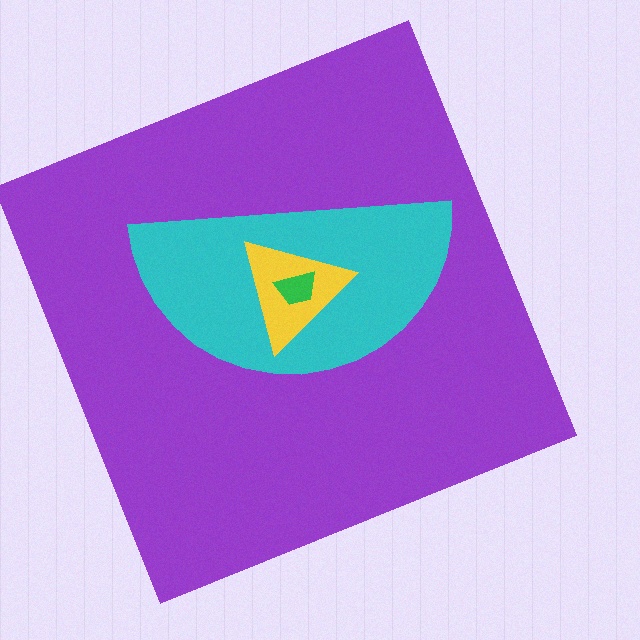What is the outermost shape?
The purple square.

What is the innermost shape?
The green trapezoid.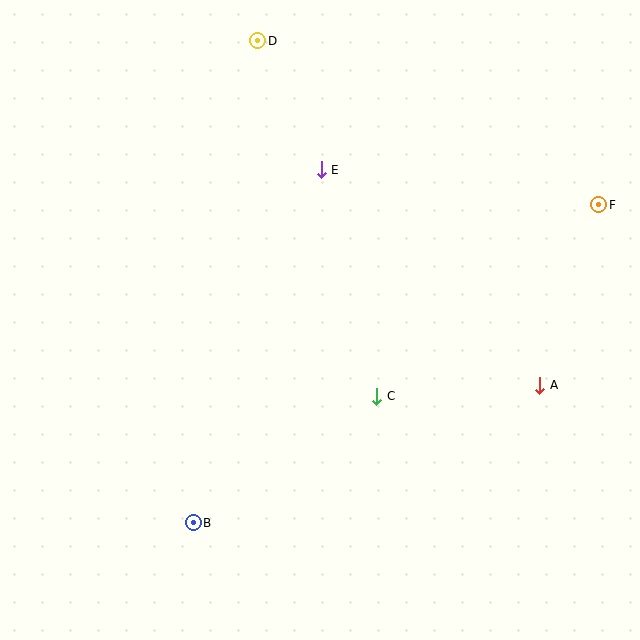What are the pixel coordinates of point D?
Point D is at (258, 41).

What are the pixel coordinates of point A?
Point A is at (540, 385).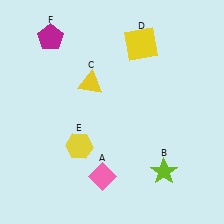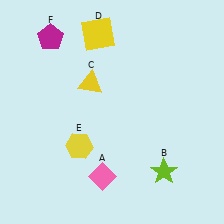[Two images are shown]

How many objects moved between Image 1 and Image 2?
1 object moved between the two images.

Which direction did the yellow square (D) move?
The yellow square (D) moved left.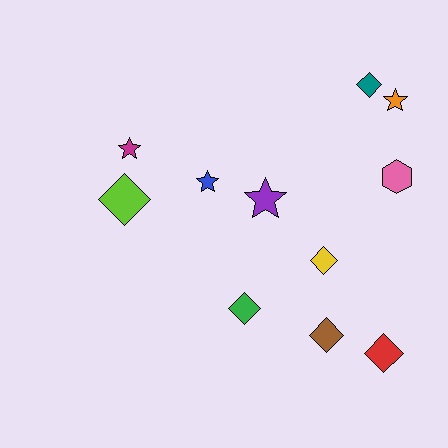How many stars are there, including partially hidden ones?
There are 4 stars.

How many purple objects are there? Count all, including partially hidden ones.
There is 1 purple object.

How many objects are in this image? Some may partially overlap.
There are 11 objects.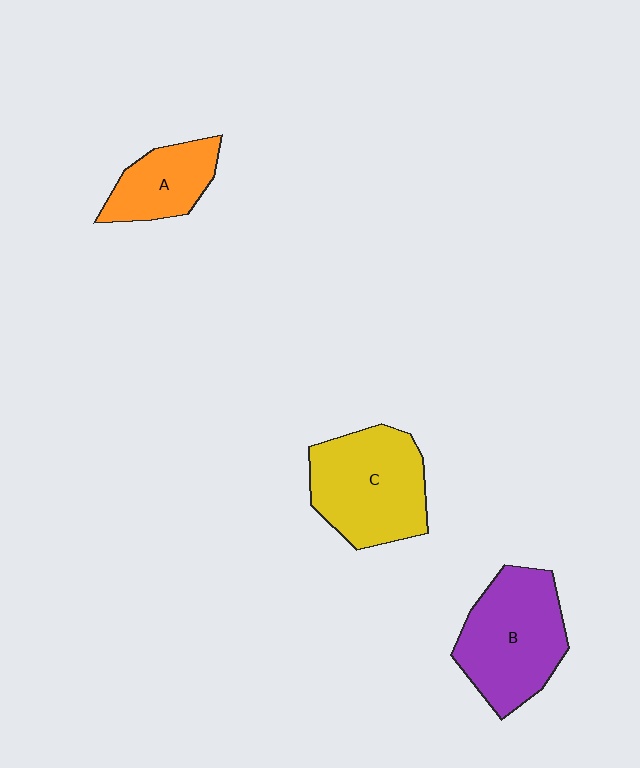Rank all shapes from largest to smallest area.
From largest to smallest: B (purple), C (yellow), A (orange).